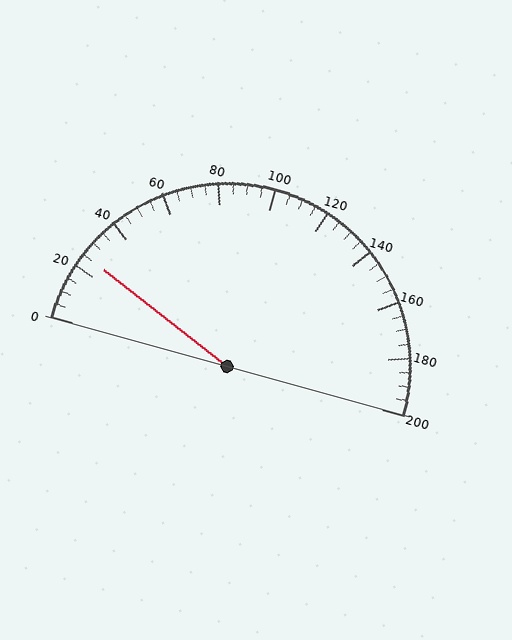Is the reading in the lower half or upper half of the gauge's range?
The reading is in the lower half of the range (0 to 200).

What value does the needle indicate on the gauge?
The needle indicates approximately 25.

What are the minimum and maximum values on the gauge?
The gauge ranges from 0 to 200.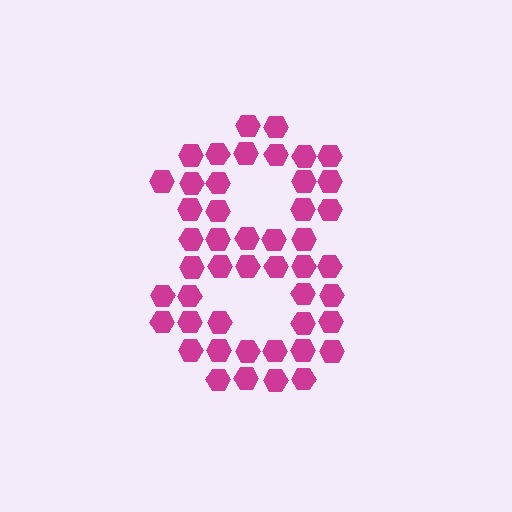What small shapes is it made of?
It is made of small hexagons.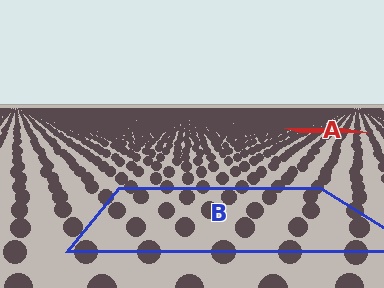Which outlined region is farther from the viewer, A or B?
Region A is farther from the viewer — the texture elements inside it appear smaller and more densely packed.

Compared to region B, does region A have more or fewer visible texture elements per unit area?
Region A has more texture elements per unit area — they are packed more densely because it is farther away.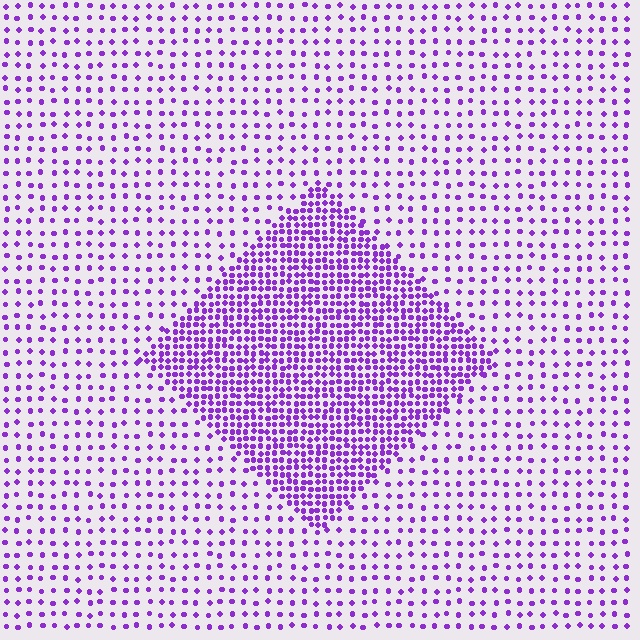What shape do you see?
I see a diamond.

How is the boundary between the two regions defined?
The boundary is defined by a change in element density (approximately 2.8x ratio). All elements are the same color, size, and shape.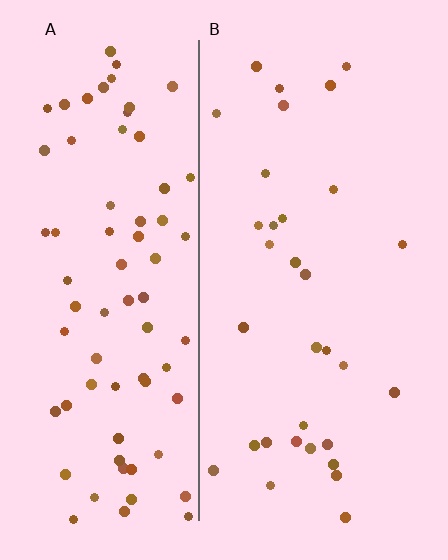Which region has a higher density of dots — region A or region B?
A (the left).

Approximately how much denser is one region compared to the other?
Approximately 2.4× — region A over region B.